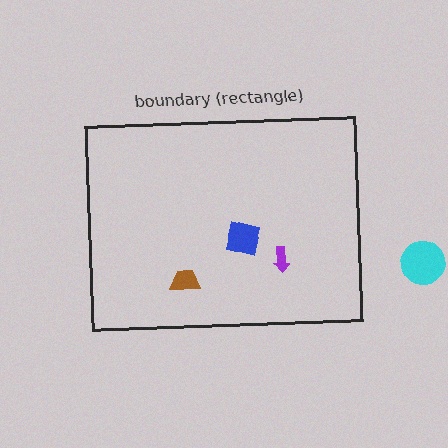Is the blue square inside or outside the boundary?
Inside.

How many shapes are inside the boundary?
3 inside, 1 outside.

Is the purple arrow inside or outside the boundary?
Inside.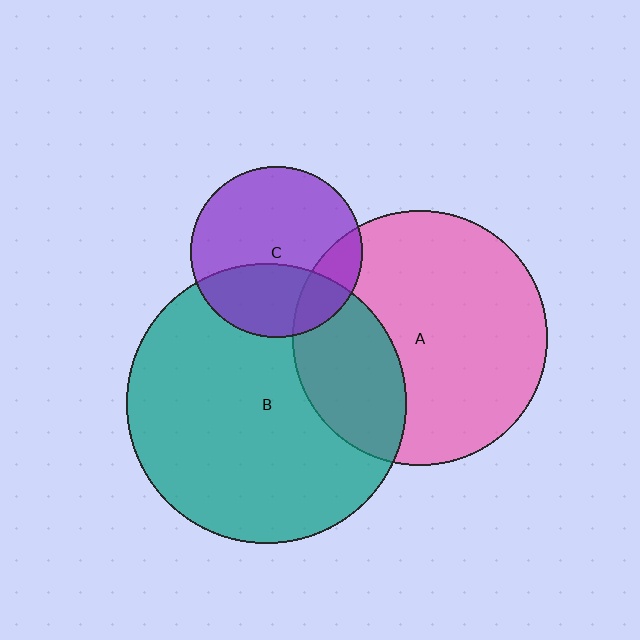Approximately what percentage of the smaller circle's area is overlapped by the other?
Approximately 15%.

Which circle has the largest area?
Circle B (teal).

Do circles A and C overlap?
Yes.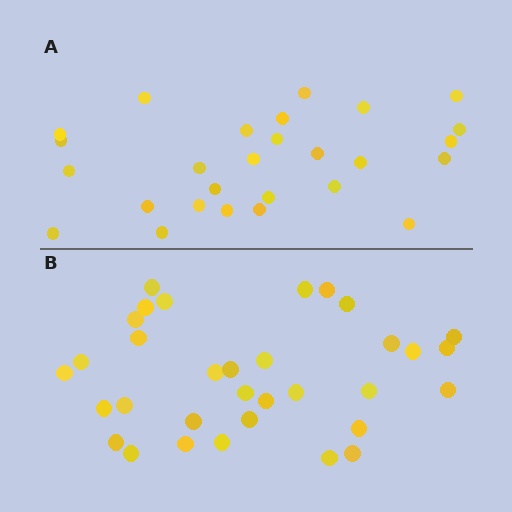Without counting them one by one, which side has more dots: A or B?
Region B (the bottom region) has more dots.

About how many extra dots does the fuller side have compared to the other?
Region B has about 6 more dots than region A.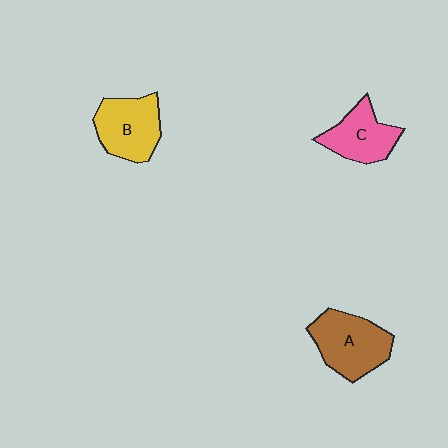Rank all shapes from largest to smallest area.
From largest to smallest: A (brown), B (yellow), C (pink).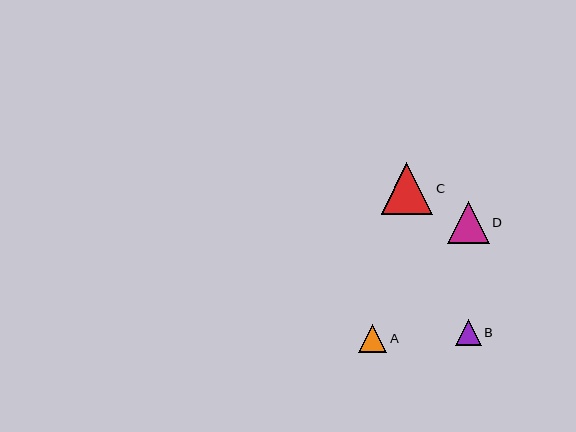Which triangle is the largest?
Triangle C is the largest with a size of approximately 52 pixels.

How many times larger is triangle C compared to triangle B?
Triangle C is approximately 2.0 times the size of triangle B.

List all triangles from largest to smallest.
From largest to smallest: C, D, A, B.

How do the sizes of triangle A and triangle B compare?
Triangle A and triangle B are approximately the same size.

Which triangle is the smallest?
Triangle B is the smallest with a size of approximately 26 pixels.